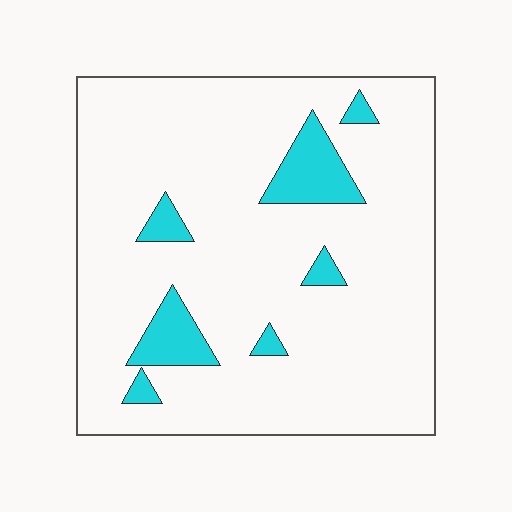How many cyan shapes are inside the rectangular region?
7.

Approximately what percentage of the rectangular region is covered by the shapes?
Approximately 10%.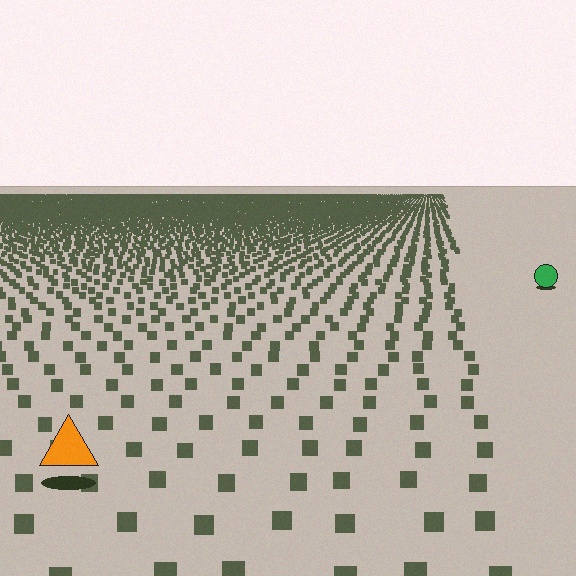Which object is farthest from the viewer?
The green circle is farthest from the viewer. It appears smaller and the ground texture around it is denser.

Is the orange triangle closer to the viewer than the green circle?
Yes. The orange triangle is closer — you can tell from the texture gradient: the ground texture is coarser near it.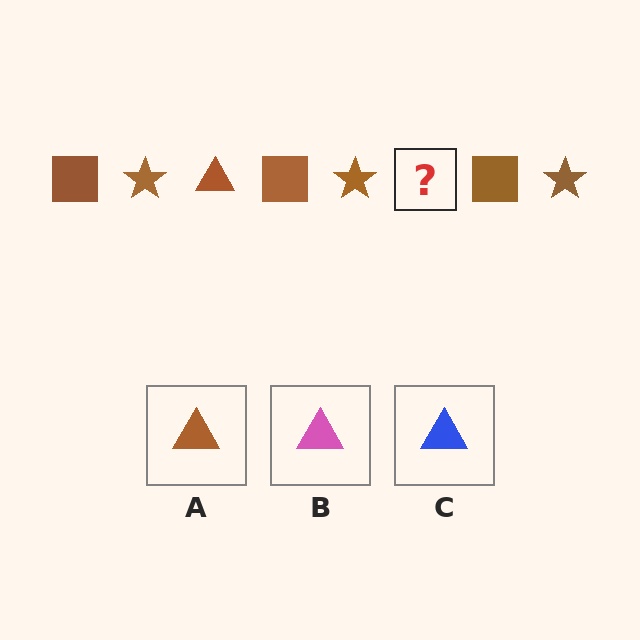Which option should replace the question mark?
Option A.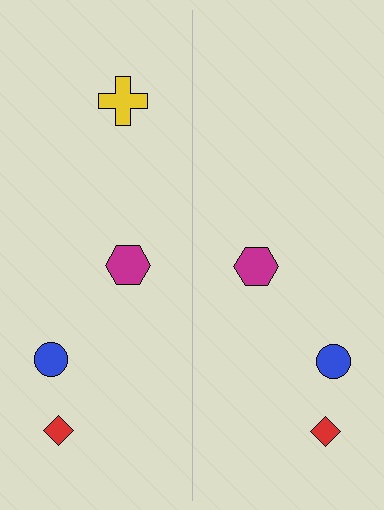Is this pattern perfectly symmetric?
No, the pattern is not perfectly symmetric. A yellow cross is missing from the right side.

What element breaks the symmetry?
A yellow cross is missing from the right side.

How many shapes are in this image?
There are 7 shapes in this image.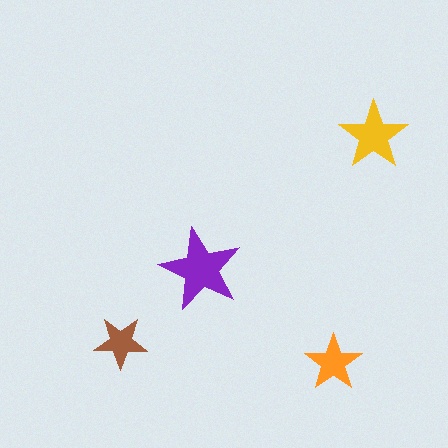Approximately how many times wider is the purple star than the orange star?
About 1.5 times wider.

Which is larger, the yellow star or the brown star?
The yellow one.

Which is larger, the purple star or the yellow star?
The purple one.